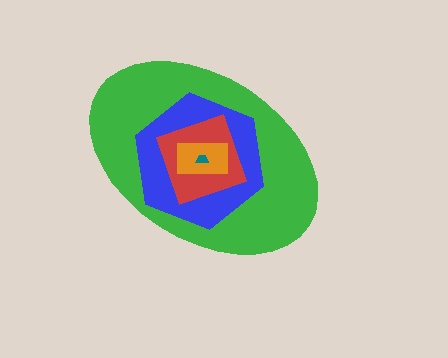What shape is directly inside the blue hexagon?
The red diamond.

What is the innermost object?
The teal trapezoid.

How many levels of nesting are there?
5.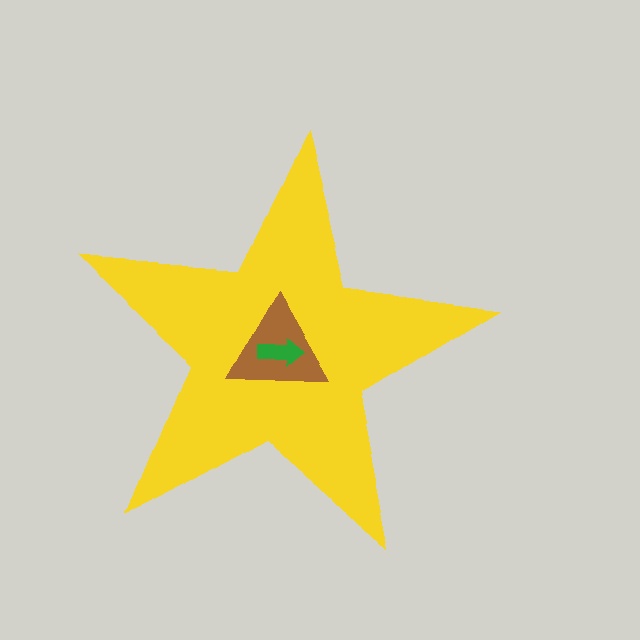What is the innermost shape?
The green arrow.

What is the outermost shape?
The yellow star.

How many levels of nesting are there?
3.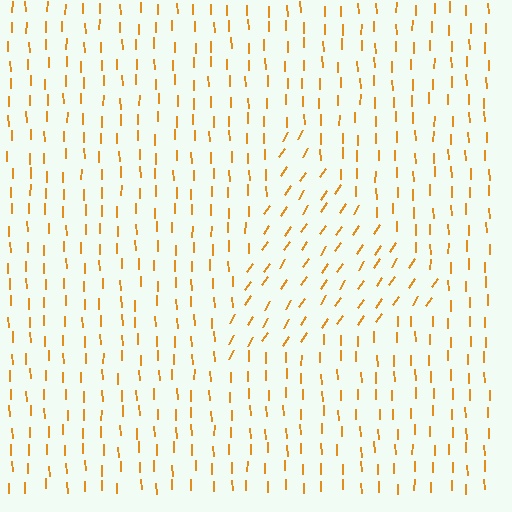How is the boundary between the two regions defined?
The boundary is defined purely by a change in line orientation (approximately 34 degrees difference). All lines are the same color and thickness.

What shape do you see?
I see a triangle.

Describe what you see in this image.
The image is filled with small orange line segments. A triangle region in the image has lines oriented differently from the surrounding lines, creating a visible texture boundary.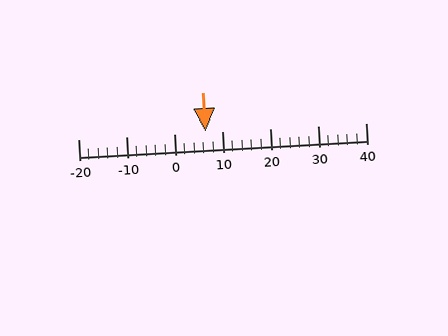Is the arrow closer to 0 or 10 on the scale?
The arrow is closer to 10.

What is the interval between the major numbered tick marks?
The major tick marks are spaced 10 units apart.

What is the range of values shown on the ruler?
The ruler shows values from -20 to 40.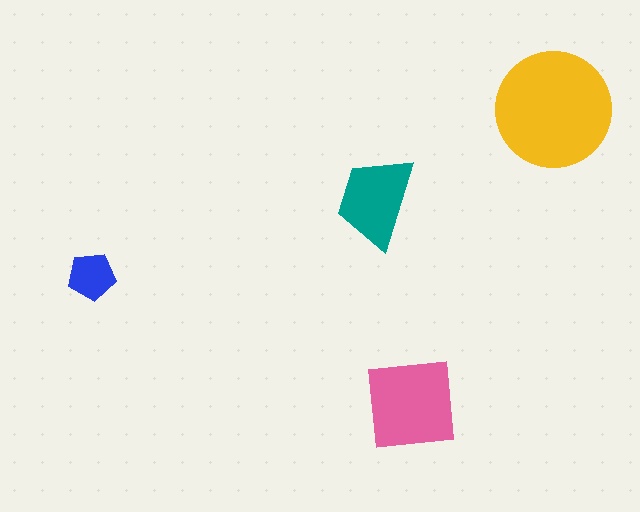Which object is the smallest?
The blue pentagon.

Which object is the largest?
The yellow circle.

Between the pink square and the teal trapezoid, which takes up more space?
The pink square.